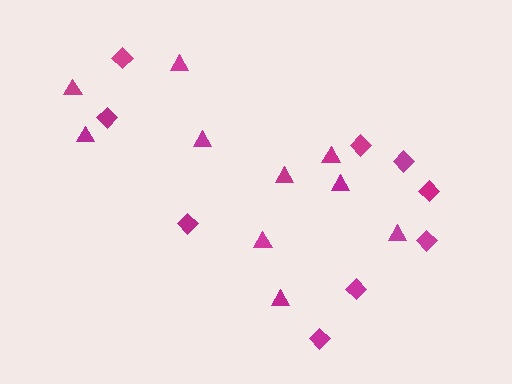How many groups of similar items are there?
There are 2 groups: one group of diamonds (9) and one group of triangles (10).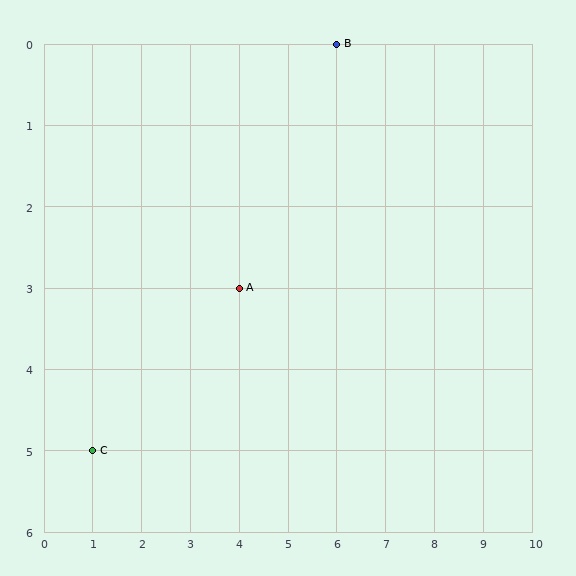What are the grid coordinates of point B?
Point B is at grid coordinates (6, 0).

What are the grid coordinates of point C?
Point C is at grid coordinates (1, 5).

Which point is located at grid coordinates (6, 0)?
Point B is at (6, 0).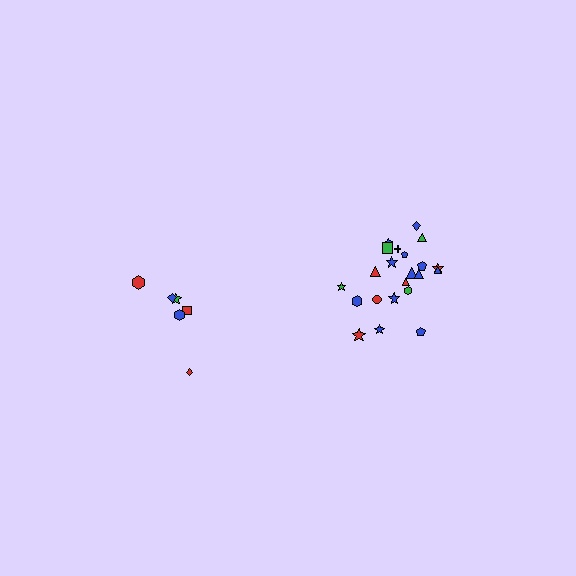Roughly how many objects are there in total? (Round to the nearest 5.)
Roughly 30 objects in total.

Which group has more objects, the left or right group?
The right group.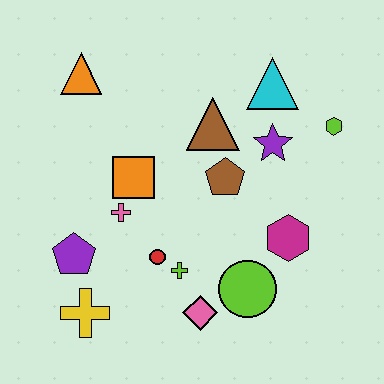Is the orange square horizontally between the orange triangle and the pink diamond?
Yes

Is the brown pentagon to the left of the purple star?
Yes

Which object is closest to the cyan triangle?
The purple star is closest to the cyan triangle.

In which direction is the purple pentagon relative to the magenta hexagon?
The purple pentagon is to the left of the magenta hexagon.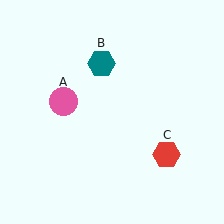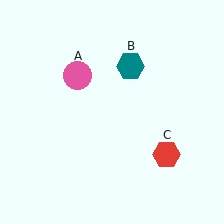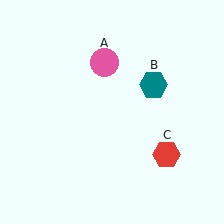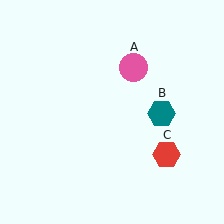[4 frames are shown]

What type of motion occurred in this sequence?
The pink circle (object A), teal hexagon (object B) rotated clockwise around the center of the scene.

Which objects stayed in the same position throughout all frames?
Red hexagon (object C) remained stationary.